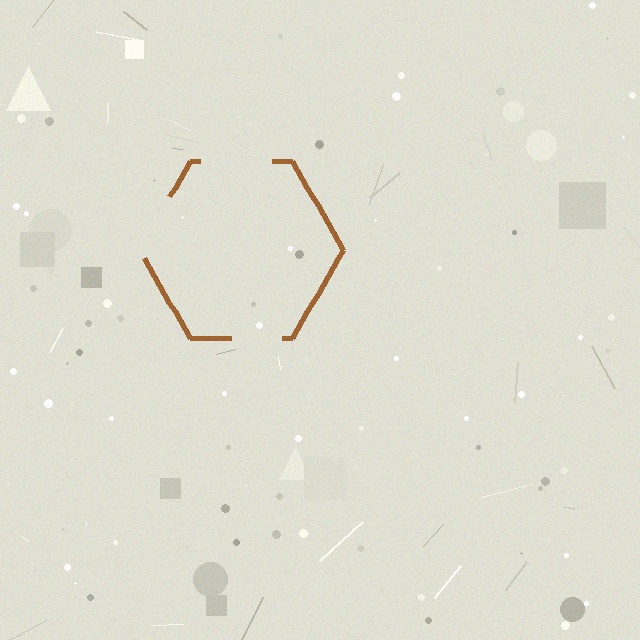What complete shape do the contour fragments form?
The contour fragments form a hexagon.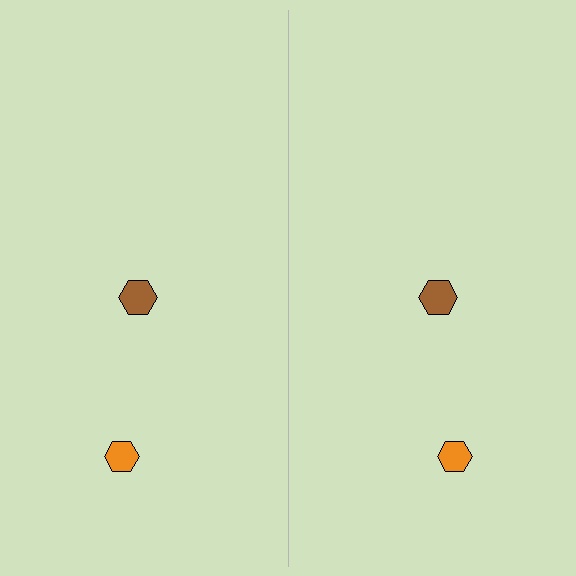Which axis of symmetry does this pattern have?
The pattern has a vertical axis of symmetry running through the center of the image.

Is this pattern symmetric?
Yes, this pattern has bilateral (reflection) symmetry.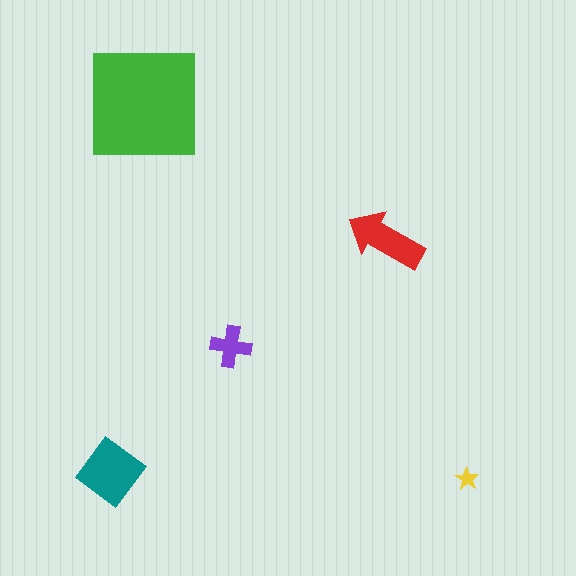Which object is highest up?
The green square is topmost.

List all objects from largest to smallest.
The green square, the teal diamond, the red arrow, the purple cross, the yellow star.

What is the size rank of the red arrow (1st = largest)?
3rd.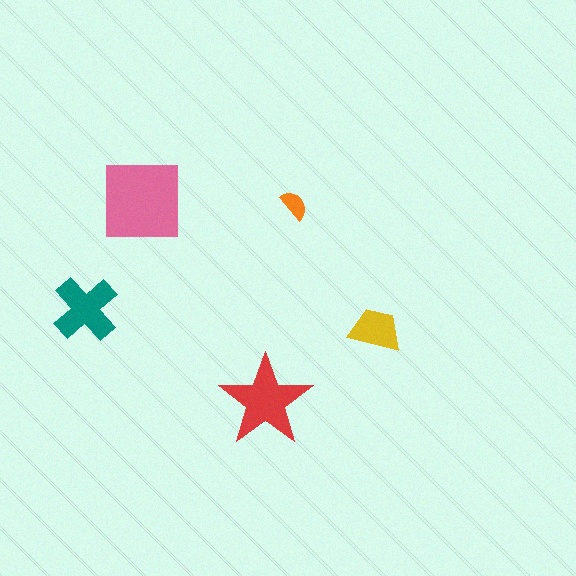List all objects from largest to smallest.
The pink square, the red star, the teal cross, the yellow trapezoid, the orange semicircle.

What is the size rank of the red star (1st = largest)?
2nd.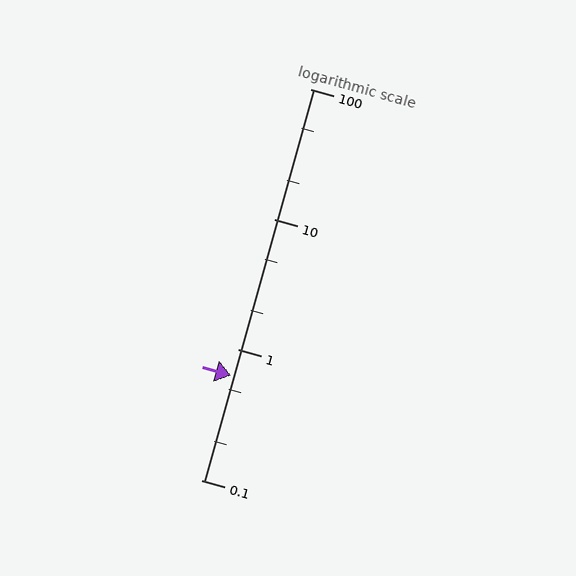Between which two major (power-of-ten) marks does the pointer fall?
The pointer is between 0.1 and 1.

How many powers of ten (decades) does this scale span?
The scale spans 3 decades, from 0.1 to 100.